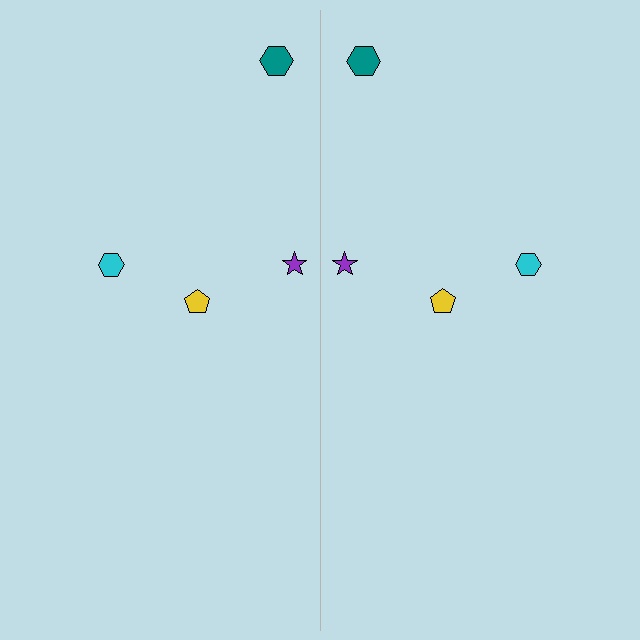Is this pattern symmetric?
Yes, this pattern has bilateral (reflection) symmetry.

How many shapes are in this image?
There are 8 shapes in this image.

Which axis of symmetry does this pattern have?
The pattern has a vertical axis of symmetry running through the center of the image.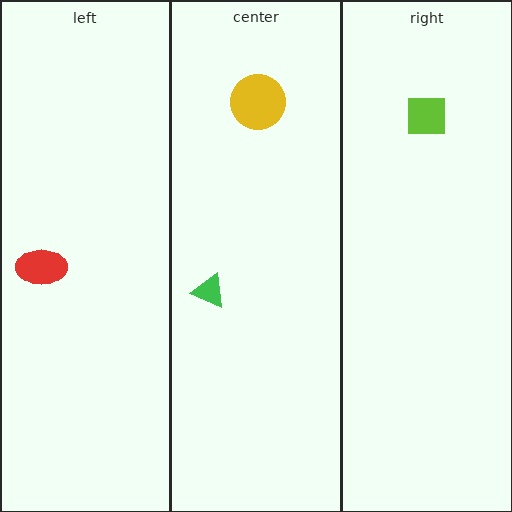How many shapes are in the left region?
1.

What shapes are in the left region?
The red ellipse.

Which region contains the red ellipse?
The left region.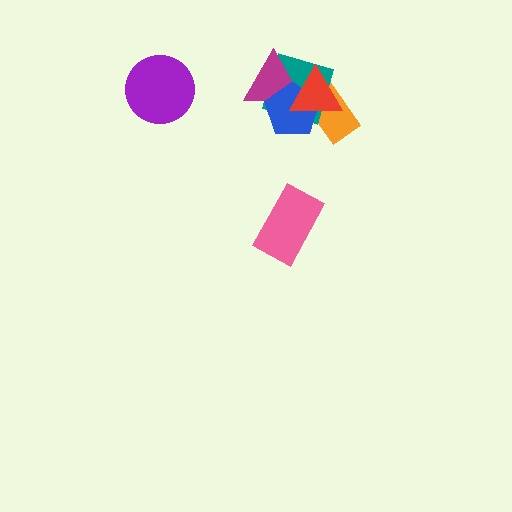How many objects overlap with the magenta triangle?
3 objects overlap with the magenta triangle.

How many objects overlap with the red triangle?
4 objects overlap with the red triangle.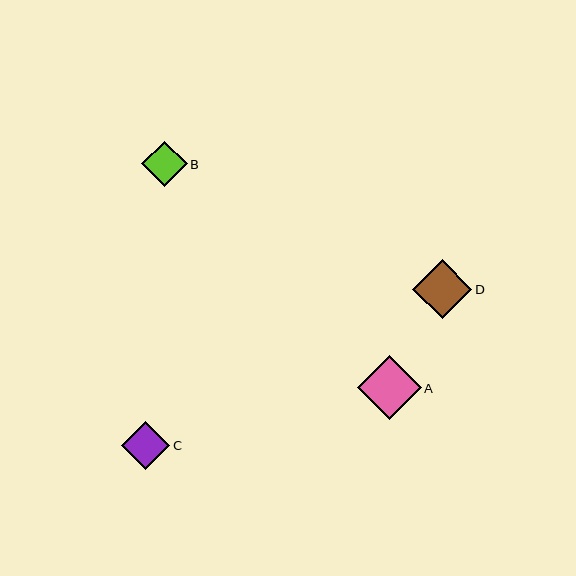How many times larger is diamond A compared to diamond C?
Diamond A is approximately 1.3 times the size of diamond C.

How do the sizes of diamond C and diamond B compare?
Diamond C and diamond B are approximately the same size.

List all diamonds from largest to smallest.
From largest to smallest: A, D, C, B.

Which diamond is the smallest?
Diamond B is the smallest with a size of approximately 45 pixels.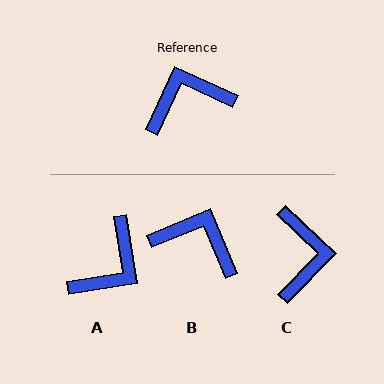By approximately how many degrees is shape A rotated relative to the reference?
Approximately 147 degrees clockwise.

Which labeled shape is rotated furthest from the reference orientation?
A, about 147 degrees away.